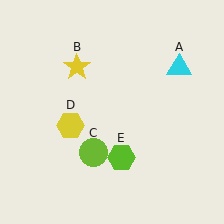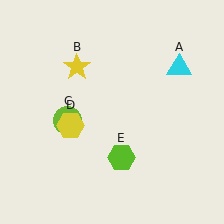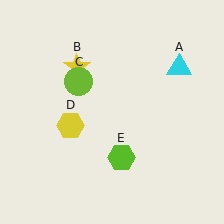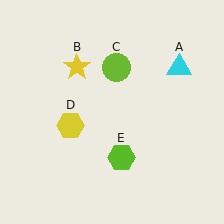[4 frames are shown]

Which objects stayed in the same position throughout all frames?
Cyan triangle (object A) and yellow star (object B) and yellow hexagon (object D) and lime hexagon (object E) remained stationary.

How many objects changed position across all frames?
1 object changed position: lime circle (object C).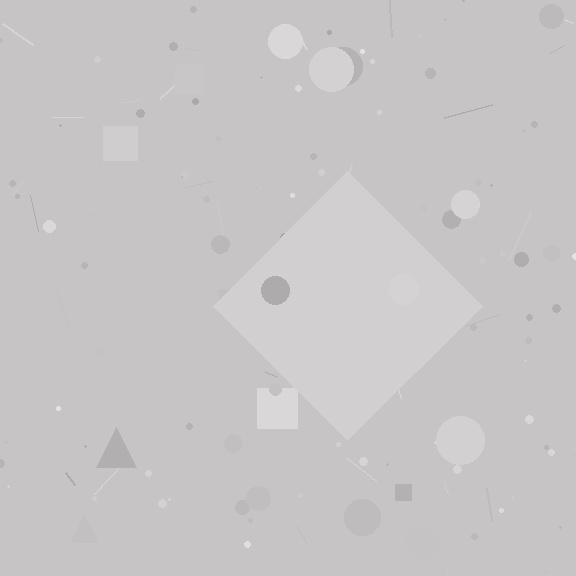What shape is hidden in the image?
A diamond is hidden in the image.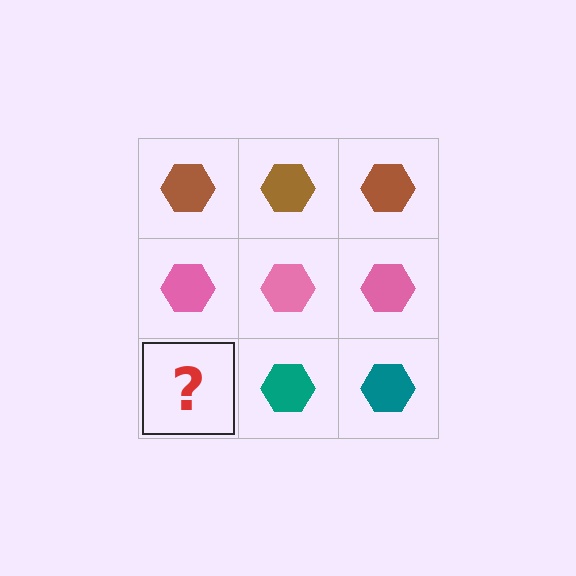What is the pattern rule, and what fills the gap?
The rule is that each row has a consistent color. The gap should be filled with a teal hexagon.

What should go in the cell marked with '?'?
The missing cell should contain a teal hexagon.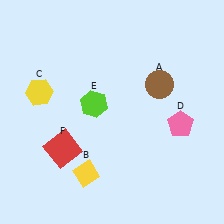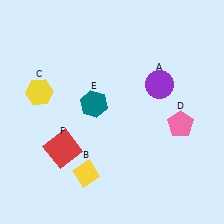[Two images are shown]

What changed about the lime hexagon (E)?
In Image 1, E is lime. In Image 2, it changed to teal.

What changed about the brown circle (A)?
In Image 1, A is brown. In Image 2, it changed to purple.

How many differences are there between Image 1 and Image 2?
There are 2 differences between the two images.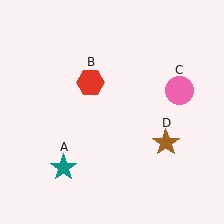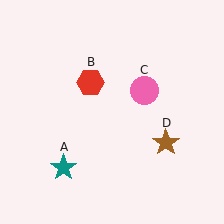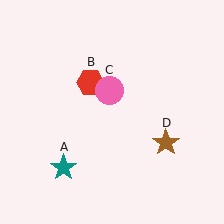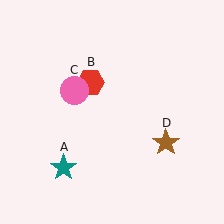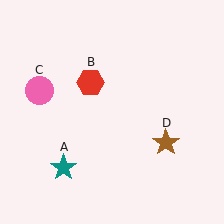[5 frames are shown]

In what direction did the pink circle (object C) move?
The pink circle (object C) moved left.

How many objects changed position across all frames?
1 object changed position: pink circle (object C).